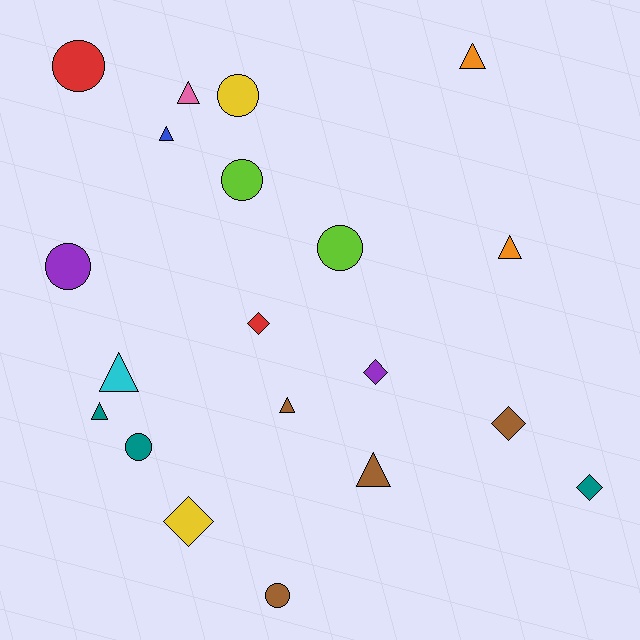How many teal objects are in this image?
There are 3 teal objects.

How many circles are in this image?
There are 7 circles.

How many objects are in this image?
There are 20 objects.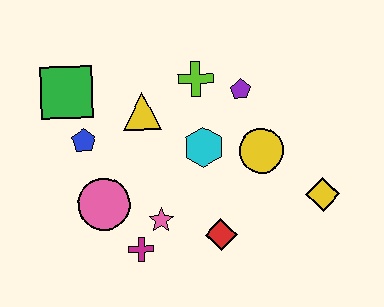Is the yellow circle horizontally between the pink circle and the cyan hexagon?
No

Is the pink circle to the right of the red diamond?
No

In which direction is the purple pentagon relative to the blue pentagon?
The purple pentagon is to the right of the blue pentagon.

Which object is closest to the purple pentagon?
The lime cross is closest to the purple pentagon.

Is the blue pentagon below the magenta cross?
No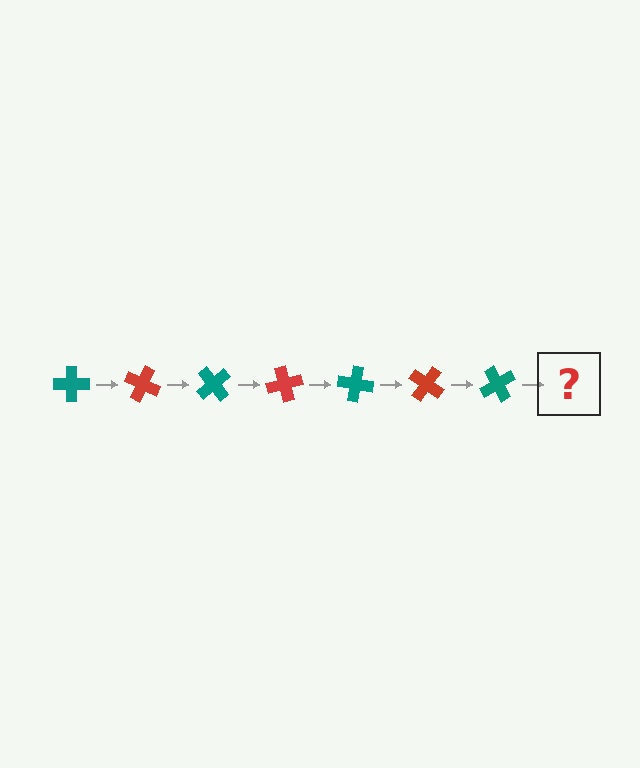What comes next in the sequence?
The next element should be a red cross, rotated 175 degrees from the start.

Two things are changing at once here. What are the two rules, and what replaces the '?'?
The two rules are that it rotates 25 degrees each step and the color cycles through teal and red. The '?' should be a red cross, rotated 175 degrees from the start.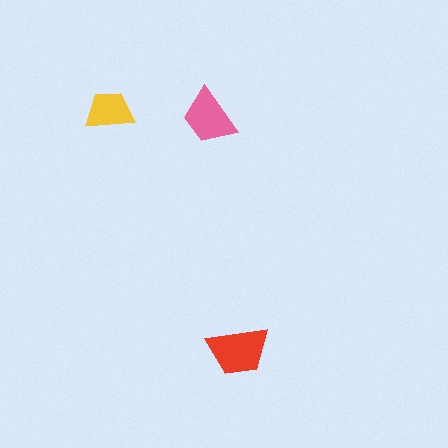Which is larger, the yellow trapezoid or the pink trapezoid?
The pink one.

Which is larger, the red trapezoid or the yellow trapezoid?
The red one.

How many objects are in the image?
There are 3 objects in the image.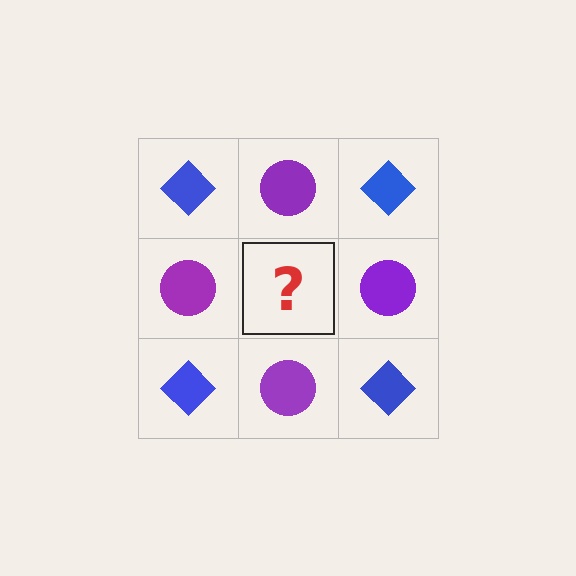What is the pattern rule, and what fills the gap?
The rule is that it alternates blue diamond and purple circle in a checkerboard pattern. The gap should be filled with a blue diamond.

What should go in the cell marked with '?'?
The missing cell should contain a blue diamond.